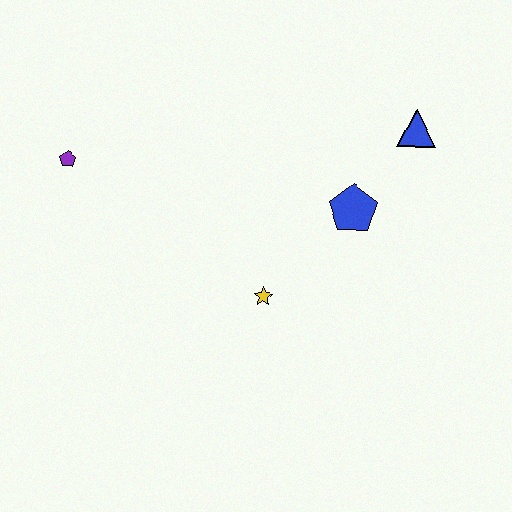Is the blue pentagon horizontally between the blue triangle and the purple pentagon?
Yes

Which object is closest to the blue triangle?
The blue pentagon is closest to the blue triangle.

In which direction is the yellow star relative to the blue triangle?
The yellow star is below the blue triangle.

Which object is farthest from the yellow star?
The purple pentagon is farthest from the yellow star.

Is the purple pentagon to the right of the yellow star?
No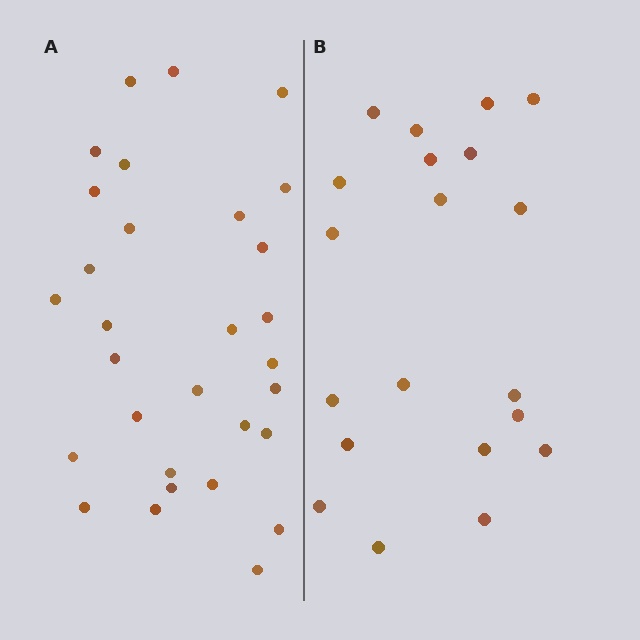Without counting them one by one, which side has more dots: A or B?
Region A (the left region) has more dots.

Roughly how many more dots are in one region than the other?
Region A has roughly 10 or so more dots than region B.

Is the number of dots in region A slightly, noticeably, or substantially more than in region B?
Region A has substantially more. The ratio is roughly 1.5 to 1.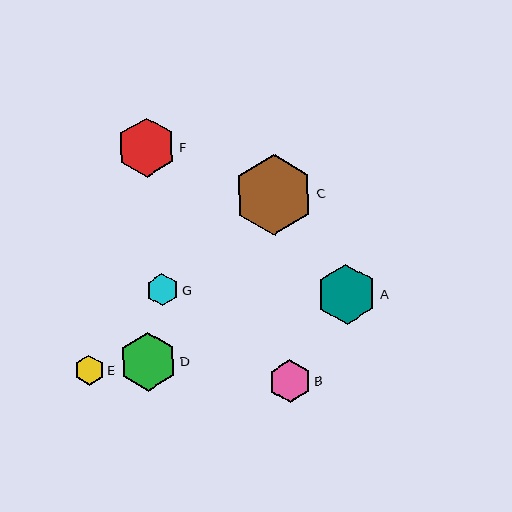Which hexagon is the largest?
Hexagon C is the largest with a size of approximately 80 pixels.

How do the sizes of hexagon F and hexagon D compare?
Hexagon F and hexagon D are approximately the same size.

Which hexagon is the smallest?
Hexagon E is the smallest with a size of approximately 30 pixels.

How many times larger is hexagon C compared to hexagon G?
Hexagon C is approximately 2.5 times the size of hexagon G.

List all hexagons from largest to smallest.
From largest to smallest: C, A, F, D, B, G, E.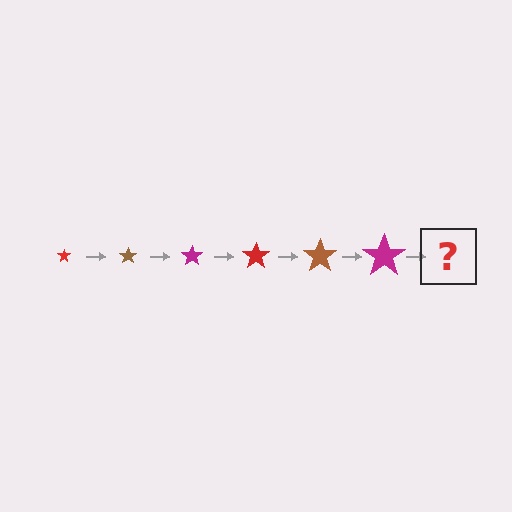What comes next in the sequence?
The next element should be a red star, larger than the previous one.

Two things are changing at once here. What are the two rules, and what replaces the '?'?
The two rules are that the star grows larger each step and the color cycles through red, brown, and magenta. The '?' should be a red star, larger than the previous one.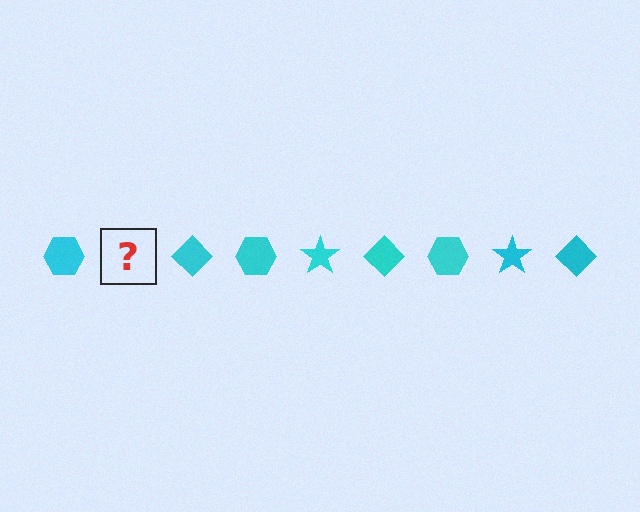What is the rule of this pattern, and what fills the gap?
The rule is that the pattern cycles through hexagon, star, diamond shapes in cyan. The gap should be filled with a cyan star.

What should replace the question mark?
The question mark should be replaced with a cyan star.